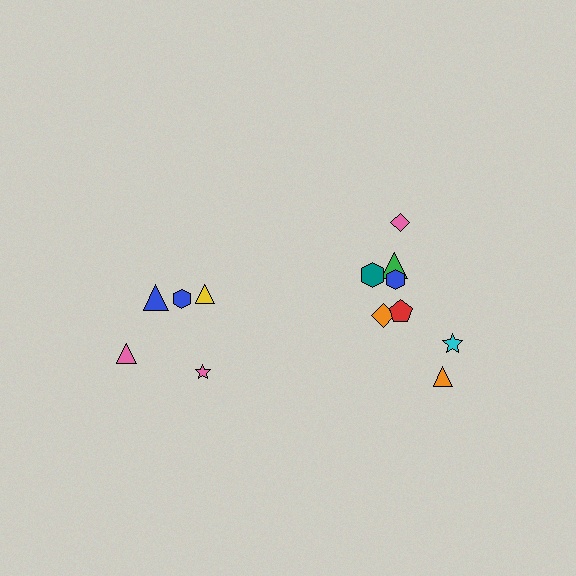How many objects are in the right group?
There are 8 objects.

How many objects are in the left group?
There are 5 objects.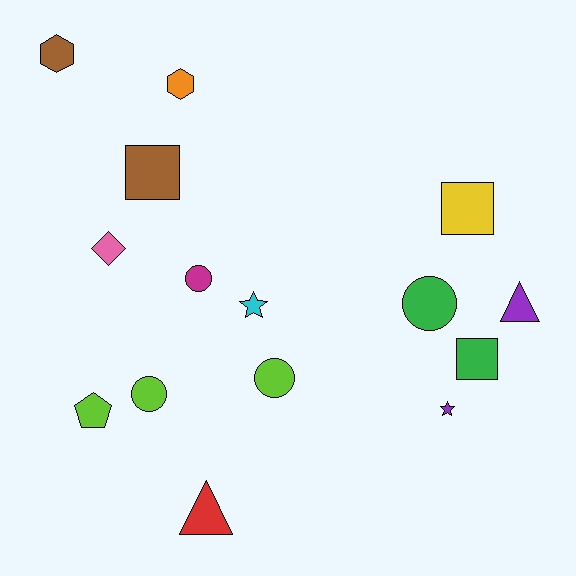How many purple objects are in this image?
There are 2 purple objects.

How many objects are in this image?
There are 15 objects.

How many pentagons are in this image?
There is 1 pentagon.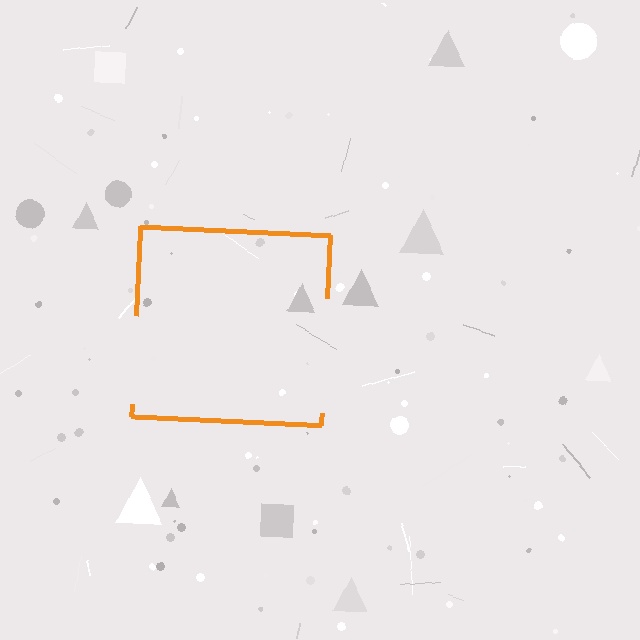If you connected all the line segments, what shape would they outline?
They would outline a square.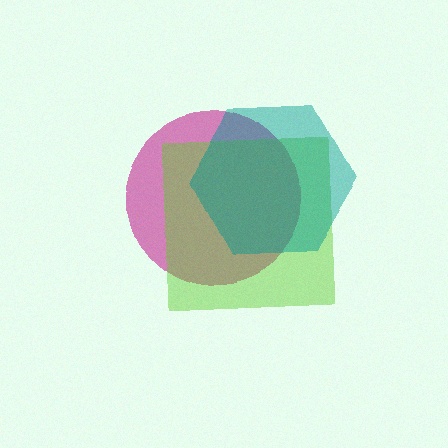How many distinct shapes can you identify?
There are 3 distinct shapes: a magenta circle, a lime square, a teal hexagon.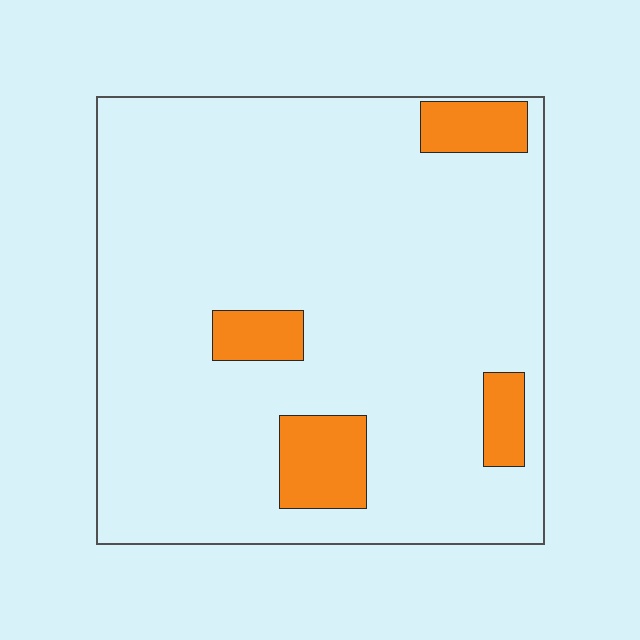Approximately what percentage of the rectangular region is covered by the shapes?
Approximately 10%.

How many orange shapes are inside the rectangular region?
4.